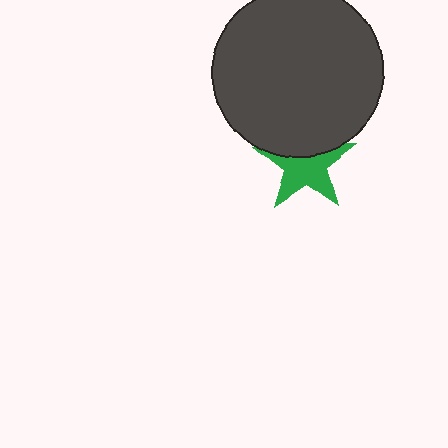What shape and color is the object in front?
The object in front is a dark gray circle.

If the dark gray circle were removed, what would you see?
You would see the complete green star.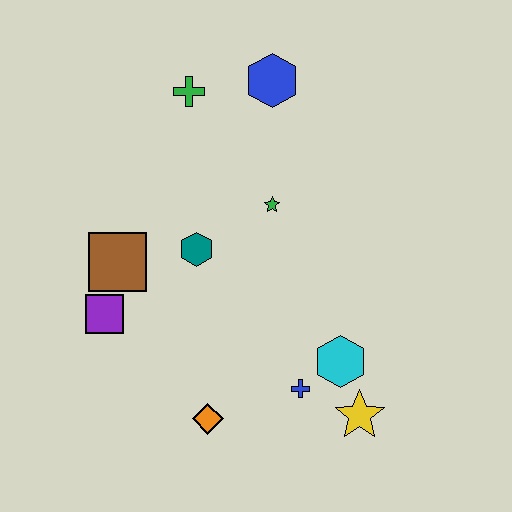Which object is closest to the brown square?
The purple square is closest to the brown square.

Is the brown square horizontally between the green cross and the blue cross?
No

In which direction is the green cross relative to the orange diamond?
The green cross is above the orange diamond.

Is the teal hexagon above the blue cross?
Yes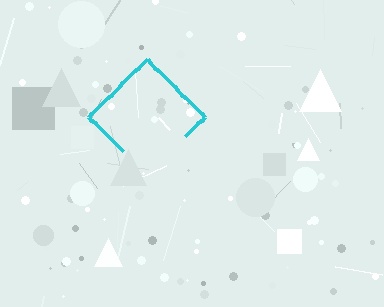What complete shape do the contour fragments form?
The contour fragments form a diamond.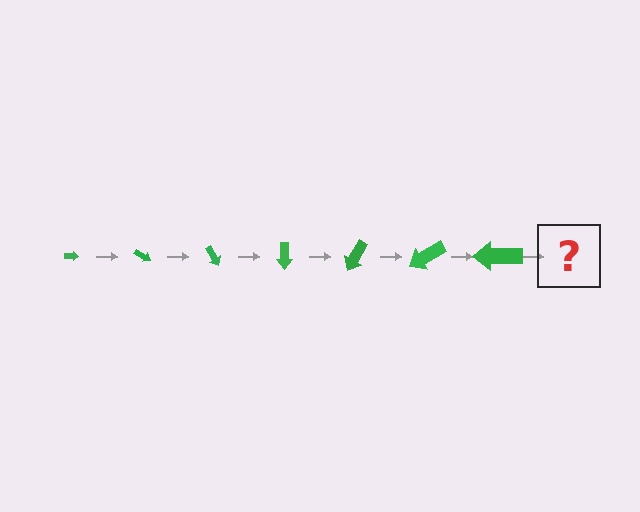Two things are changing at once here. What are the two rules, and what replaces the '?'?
The two rules are that the arrow grows larger each step and it rotates 30 degrees each step. The '?' should be an arrow, larger than the previous one and rotated 210 degrees from the start.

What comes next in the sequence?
The next element should be an arrow, larger than the previous one and rotated 210 degrees from the start.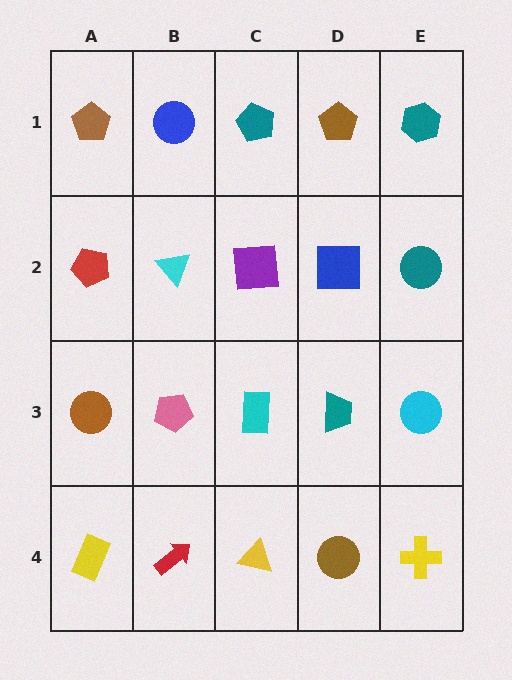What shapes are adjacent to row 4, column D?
A teal trapezoid (row 3, column D), a yellow triangle (row 4, column C), a yellow cross (row 4, column E).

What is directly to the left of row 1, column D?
A teal pentagon.